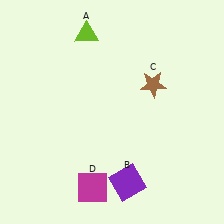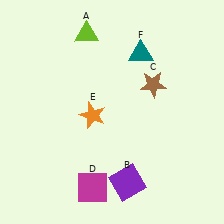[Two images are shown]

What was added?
An orange star (E), a teal triangle (F) were added in Image 2.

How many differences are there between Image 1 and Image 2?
There are 2 differences between the two images.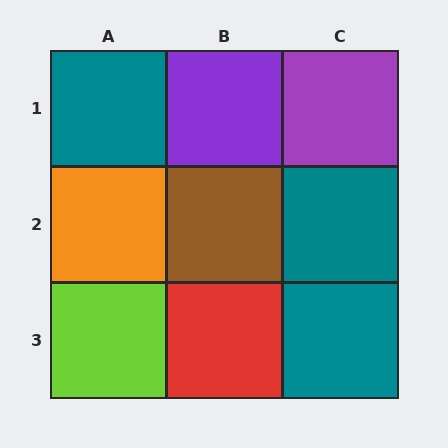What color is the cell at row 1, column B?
Purple.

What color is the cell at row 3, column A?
Lime.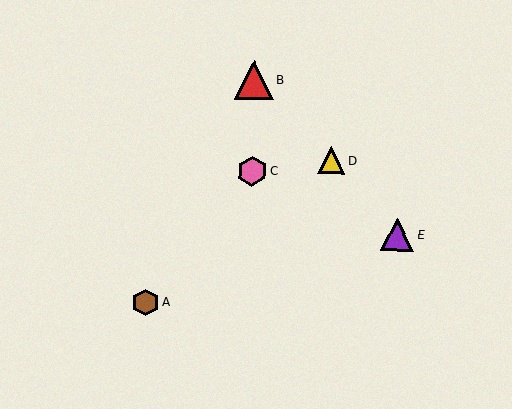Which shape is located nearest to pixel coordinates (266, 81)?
The red triangle (labeled B) at (254, 80) is nearest to that location.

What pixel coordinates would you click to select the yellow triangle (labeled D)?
Click at (331, 160) to select the yellow triangle D.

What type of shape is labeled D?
Shape D is a yellow triangle.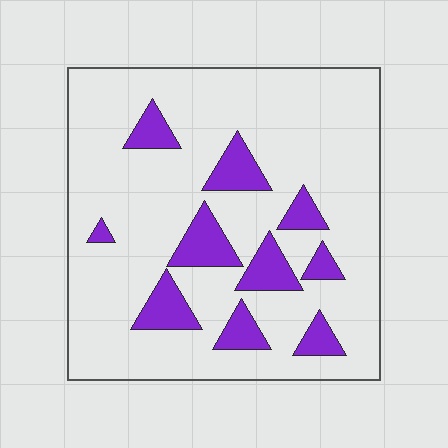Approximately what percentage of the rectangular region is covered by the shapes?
Approximately 15%.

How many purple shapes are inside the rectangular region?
10.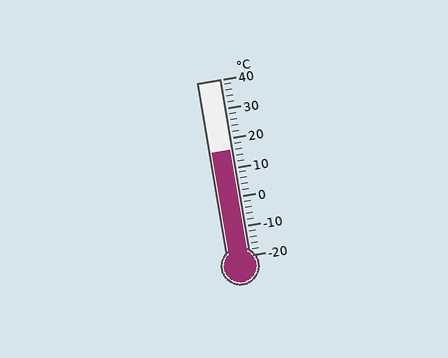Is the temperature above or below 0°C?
The temperature is above 0°C.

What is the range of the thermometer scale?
The thermometer scale ranges from -20°C to 40°C.